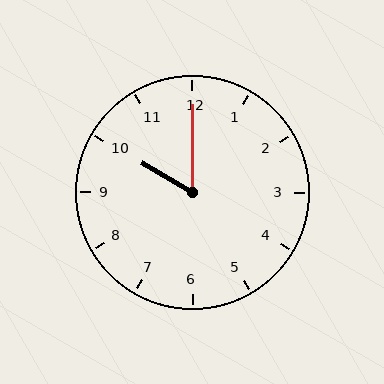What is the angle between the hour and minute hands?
Approximately 60 degrees.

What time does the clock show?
10:00.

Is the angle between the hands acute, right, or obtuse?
It is acute.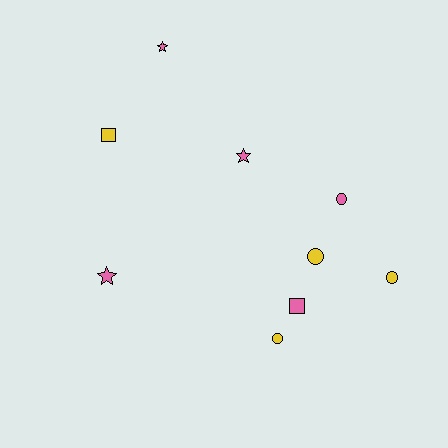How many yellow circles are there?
There are 3 yellow circles.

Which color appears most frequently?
Pink, with 5 objects.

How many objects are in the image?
There are 9 objects.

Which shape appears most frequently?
Circle, with 4 objects.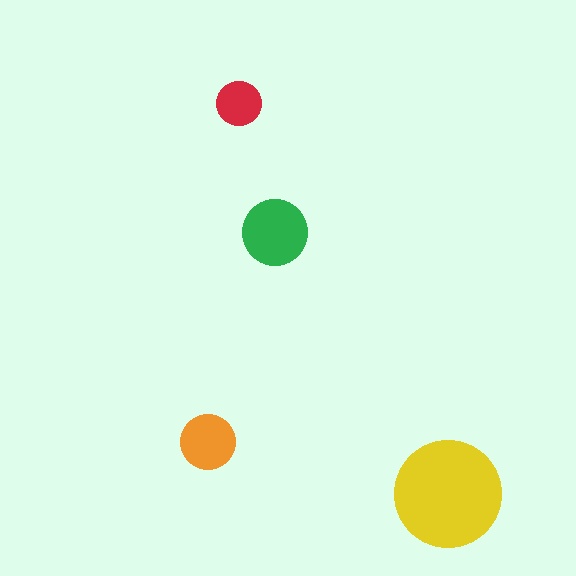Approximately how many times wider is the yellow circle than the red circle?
About 2.5 times wider.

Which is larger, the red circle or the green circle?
The green one.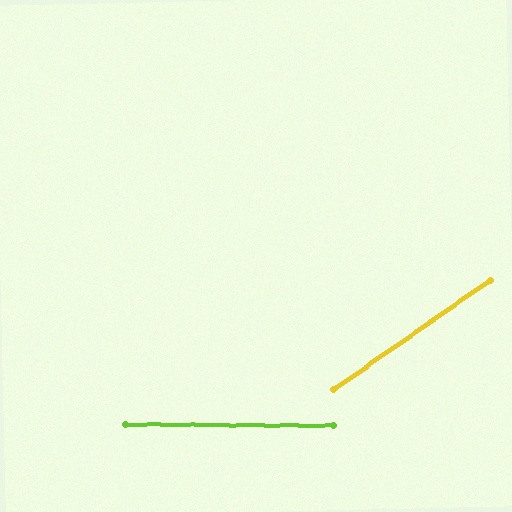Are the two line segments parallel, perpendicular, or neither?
Neither parallel nor perpendicular — they differ by about 35°.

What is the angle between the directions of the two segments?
Approximately 35 degrees.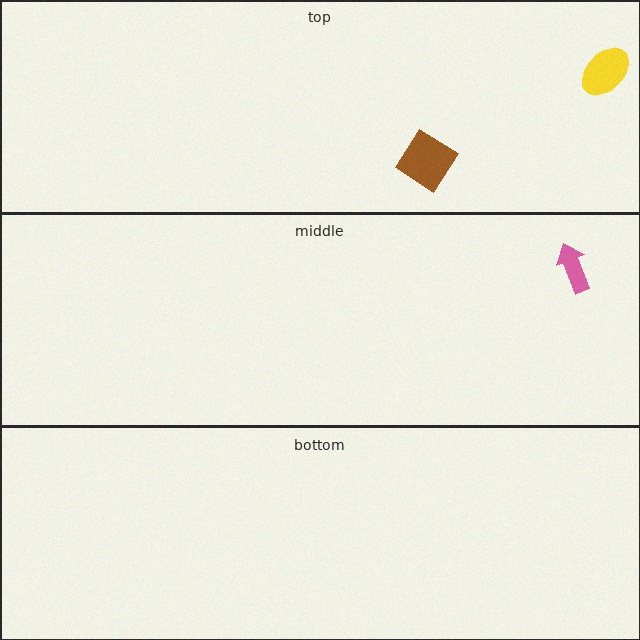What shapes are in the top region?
The yellow ellipse, the brown diamond.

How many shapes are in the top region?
2.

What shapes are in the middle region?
The pink arrow.